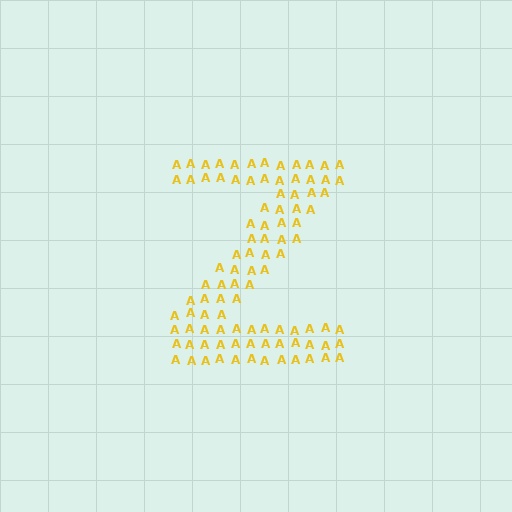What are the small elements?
The small elements are letter A's.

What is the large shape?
The large shape is the letter Z.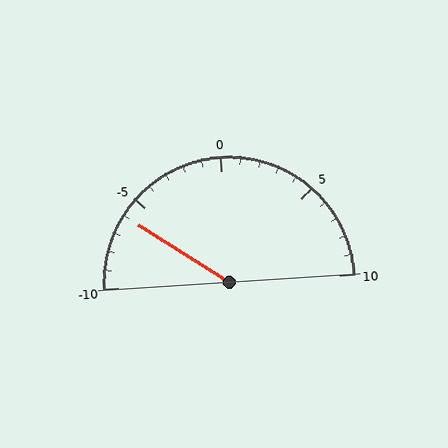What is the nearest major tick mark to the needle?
The nearest major tick mark is -5.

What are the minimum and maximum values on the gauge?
The gauge ranges from -10 to 10.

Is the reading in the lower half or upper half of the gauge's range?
The reading is in the lower half of the range (-10 to 10).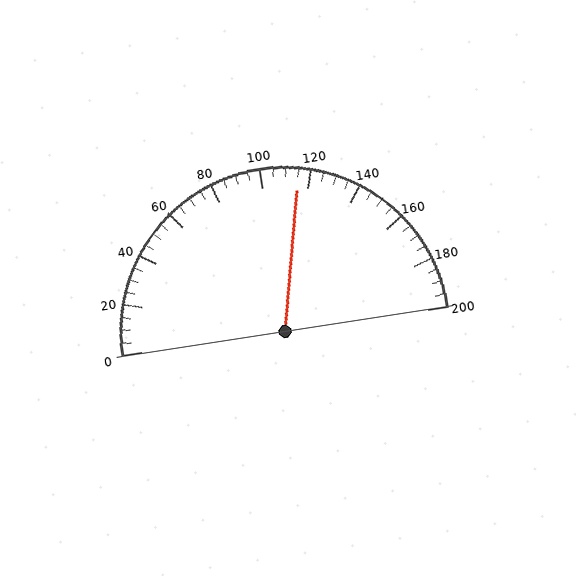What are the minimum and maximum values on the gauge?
The gauge ranges from 0 to 200.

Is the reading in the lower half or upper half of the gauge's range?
The reading is in the upper half of the range (0 to 200).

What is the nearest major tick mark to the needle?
The nearest major tick mark is 120.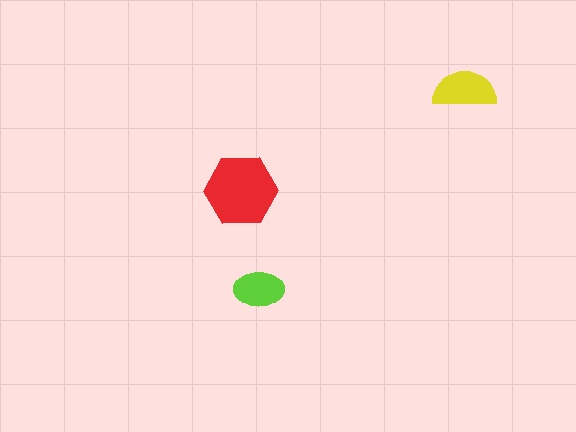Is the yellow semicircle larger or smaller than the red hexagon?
Smaller.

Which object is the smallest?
The lime ellipse.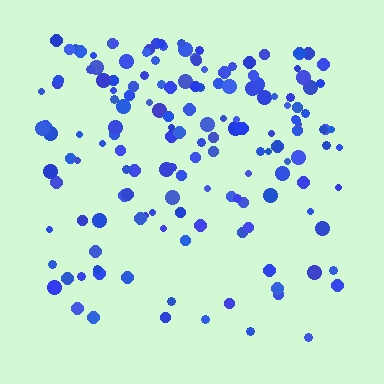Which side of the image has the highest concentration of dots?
The top.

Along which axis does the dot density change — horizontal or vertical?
Vertical.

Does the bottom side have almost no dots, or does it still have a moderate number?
Still a moderate number, just noticeably fewer than the top.